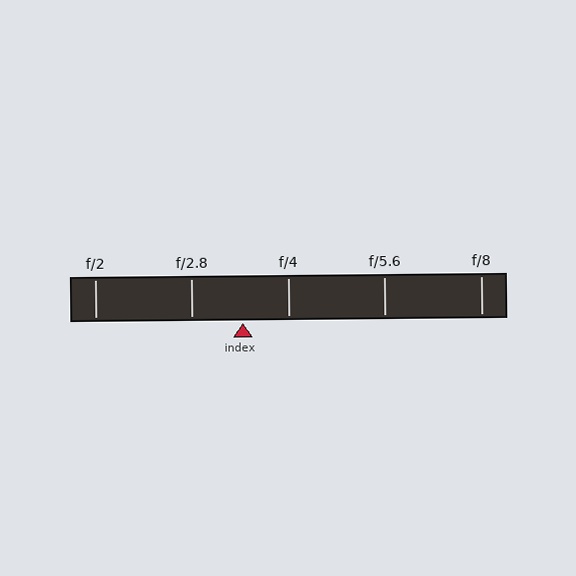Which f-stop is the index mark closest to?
The index mark is closest to f/4.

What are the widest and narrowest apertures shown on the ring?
The widest aperture shown is f/2 and the narrowest is f/8.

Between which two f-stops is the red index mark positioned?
The index mark is between f/2.8 and f/4.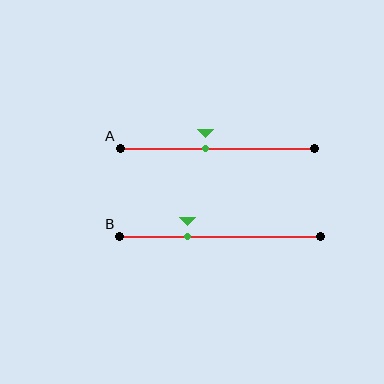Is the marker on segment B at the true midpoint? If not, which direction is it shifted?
No, the marker on segment B is shifted to the left by about 17% of the segment length.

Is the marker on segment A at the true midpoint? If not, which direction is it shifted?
No, the marker on segment A is shifted to the left by about 6% of the segment length.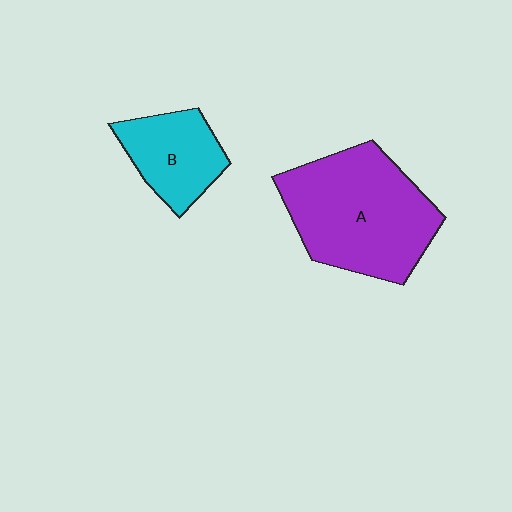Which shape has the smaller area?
Shape B (cyan).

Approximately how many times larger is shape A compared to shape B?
Approximately 2.0 times.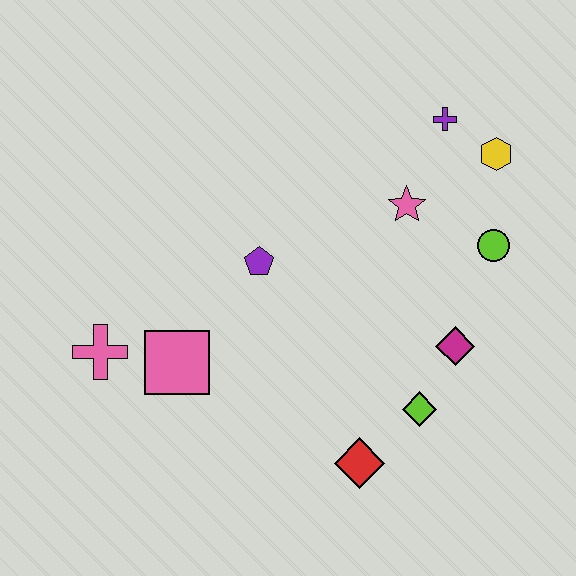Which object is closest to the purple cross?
The yellow hexagon is closest to the purple cross.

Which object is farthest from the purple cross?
The pink cross is farthest from the purple cross.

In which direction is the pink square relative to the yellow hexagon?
The pink square is to the left of the yellow hexagon.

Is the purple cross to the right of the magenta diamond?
No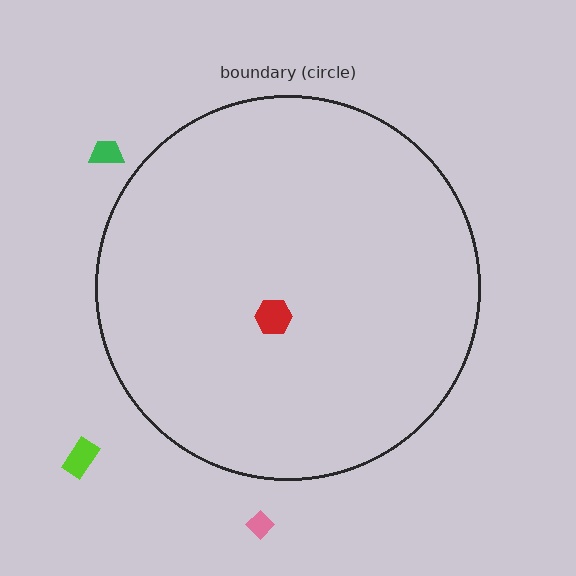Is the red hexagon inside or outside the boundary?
Inside.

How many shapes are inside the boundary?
1 inside, 3 outside.